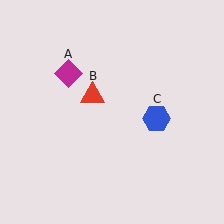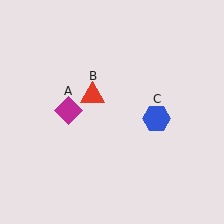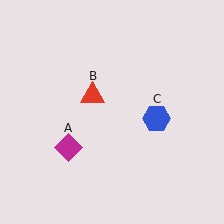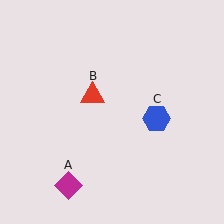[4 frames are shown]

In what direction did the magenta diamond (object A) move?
The magenta diamond (object A) moved down.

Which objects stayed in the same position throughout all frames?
Red triangle (object B) and blue hexagon (object C) remained stationary.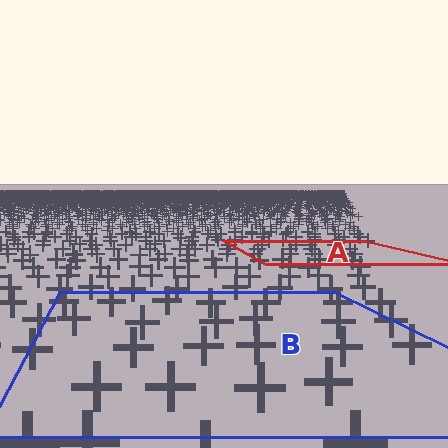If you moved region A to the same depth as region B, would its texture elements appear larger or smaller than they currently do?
They would appear larger. At a closer depth, the same texture elements are projected at a bigger on-screen size.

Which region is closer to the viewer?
Region B is closer. The texture elements there are larger and more spread out.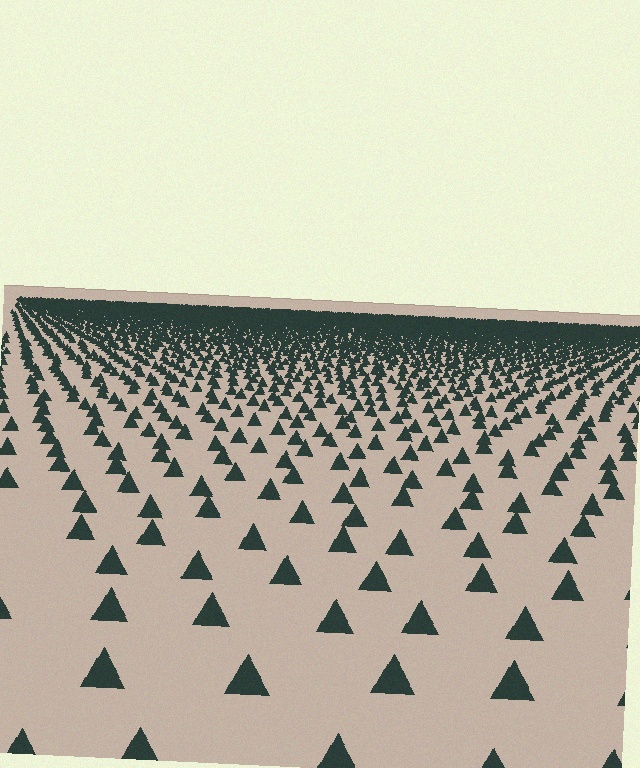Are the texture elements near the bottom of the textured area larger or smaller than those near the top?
Larger. Near the bottom, elements are closer to the viewer and appear at a bigger on-screen size.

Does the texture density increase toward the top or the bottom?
Density increases toward the top.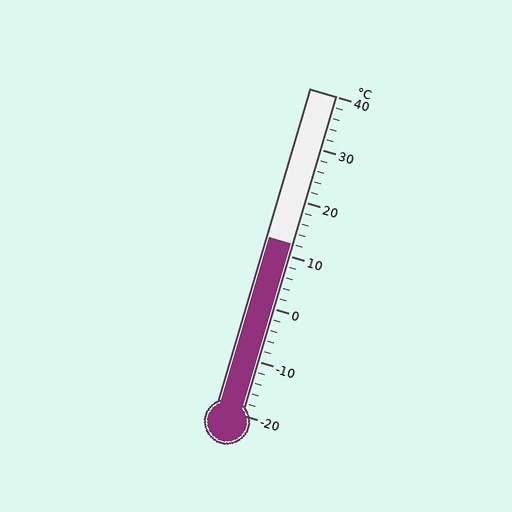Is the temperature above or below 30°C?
The temperature is below 30°C.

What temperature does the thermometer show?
The thermometer shows approximately 12°C.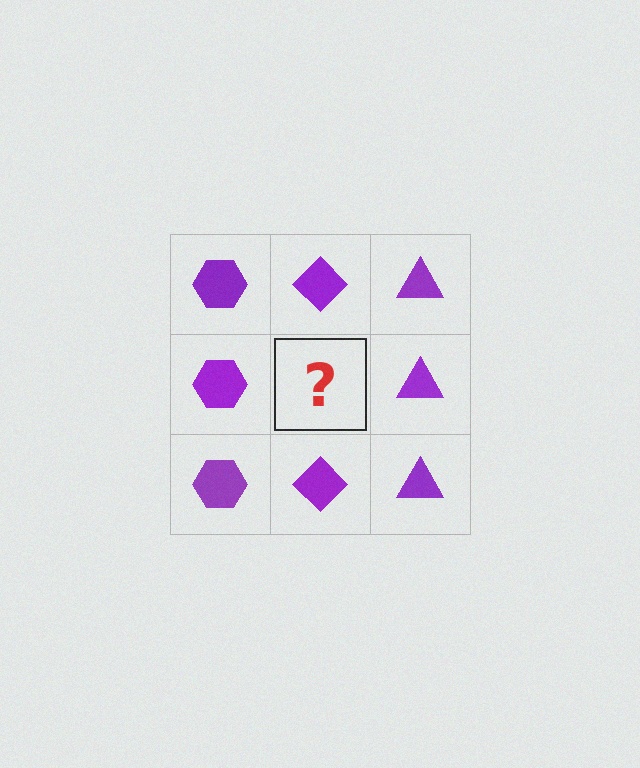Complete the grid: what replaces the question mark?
The question mark should be replaced with a purple diamond.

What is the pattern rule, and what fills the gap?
The rule is that each column has a consistent shape. The gap should be filled with a purple diamond.